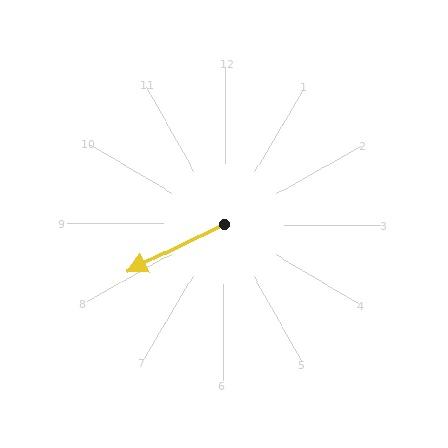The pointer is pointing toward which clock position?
Roughly 8 o'clock.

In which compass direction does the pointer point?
Southwest.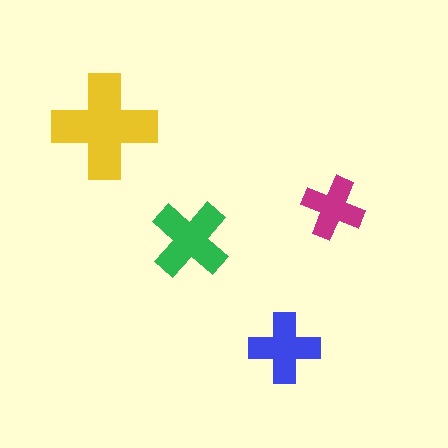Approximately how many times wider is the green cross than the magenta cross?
About 1.5 times wider.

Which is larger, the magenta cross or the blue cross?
The blue one.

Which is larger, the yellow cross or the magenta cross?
The yellow one.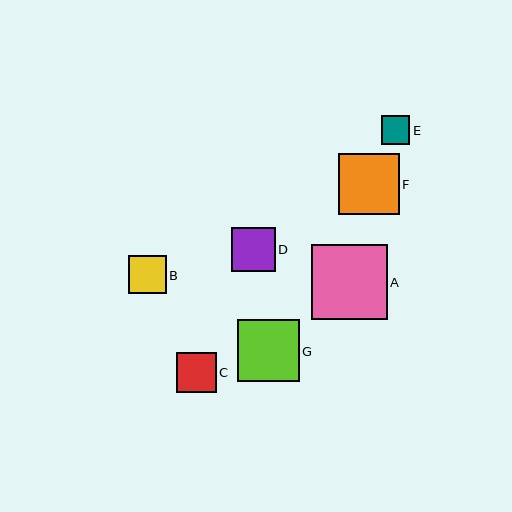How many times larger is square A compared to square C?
Square A is approximately 1.9 times the size of square C.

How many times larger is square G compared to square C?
Square G is approximately 1.6 times the size of square C.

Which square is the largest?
Square A is the largest with a size of approximately 75 pixels.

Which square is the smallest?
Square E is the smallest with a size of approximately 28 pixels.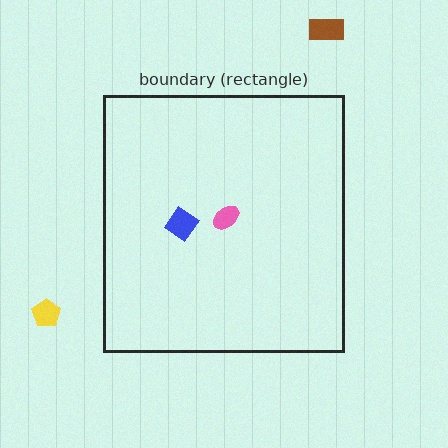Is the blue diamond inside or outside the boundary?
Inside.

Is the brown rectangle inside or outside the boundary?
Outside.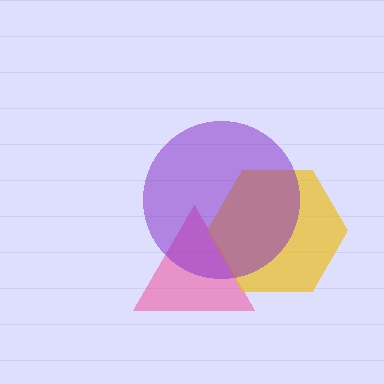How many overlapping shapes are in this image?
There are 3 overlapping shapes in the image.